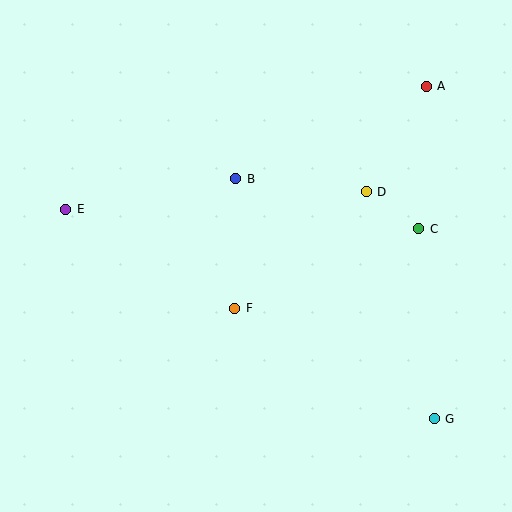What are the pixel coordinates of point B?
Point B is at (236, 179).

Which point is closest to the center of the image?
Point F at (235, 308) is closest to the center.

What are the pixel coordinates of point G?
Point G is at (434, 419).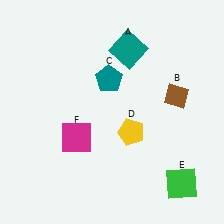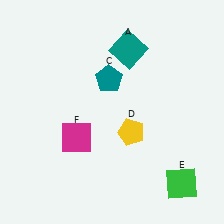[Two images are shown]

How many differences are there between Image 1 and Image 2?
There is 1 difference between the two images.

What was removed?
The brown diamond (B) was removed in Image 2.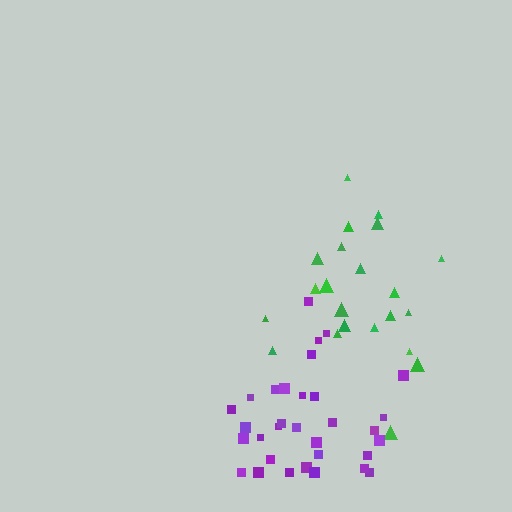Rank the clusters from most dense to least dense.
purple, green.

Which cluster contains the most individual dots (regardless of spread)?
Purple (32).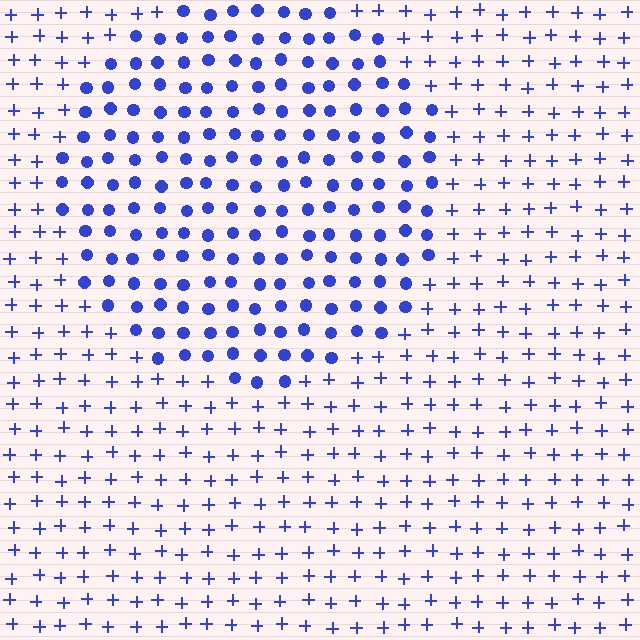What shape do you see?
I see a circle.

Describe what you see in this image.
The image is filled with small blue elements arranged in a uniform grid. A circle-shaped region contains circles, while the surrounding area contains plus signs. The boundary is defined purely by the change in element shape.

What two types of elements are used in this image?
The image uses circles inside the circle region and plus signs outside it.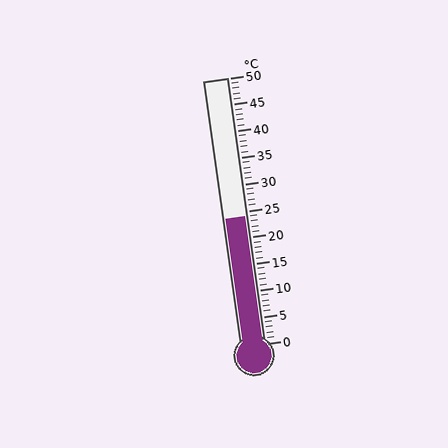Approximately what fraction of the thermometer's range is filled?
The thermometer is filled to approximately 50% of its range.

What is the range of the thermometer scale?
The thermometer scale ranges from 0°C to 50°C.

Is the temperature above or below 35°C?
The temperature is below 35°C.